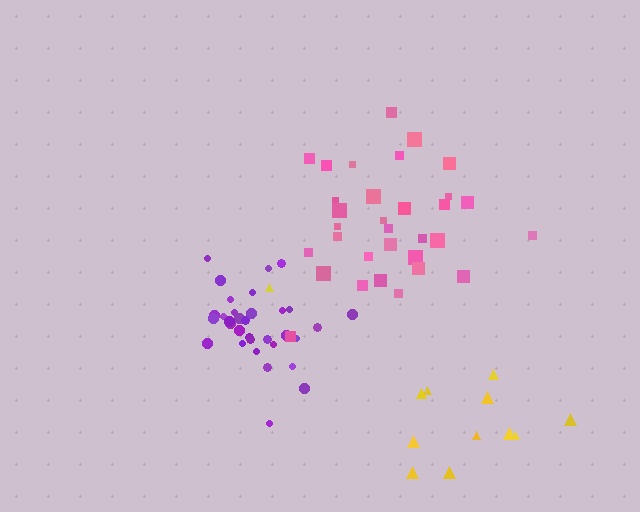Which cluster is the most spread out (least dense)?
Yellow.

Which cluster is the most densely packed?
Purple.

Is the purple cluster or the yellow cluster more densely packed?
Purple.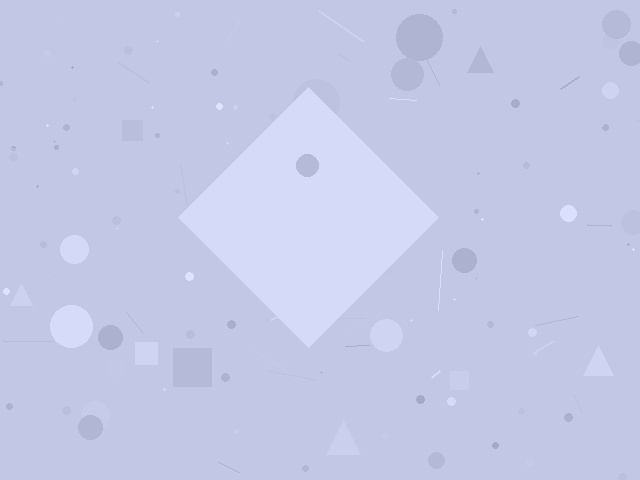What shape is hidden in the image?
A diamond is hidden in the image.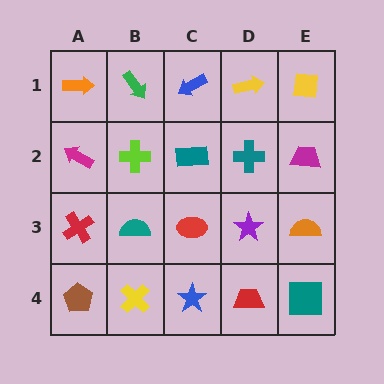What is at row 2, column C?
A teal rectangle.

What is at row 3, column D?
A purple star.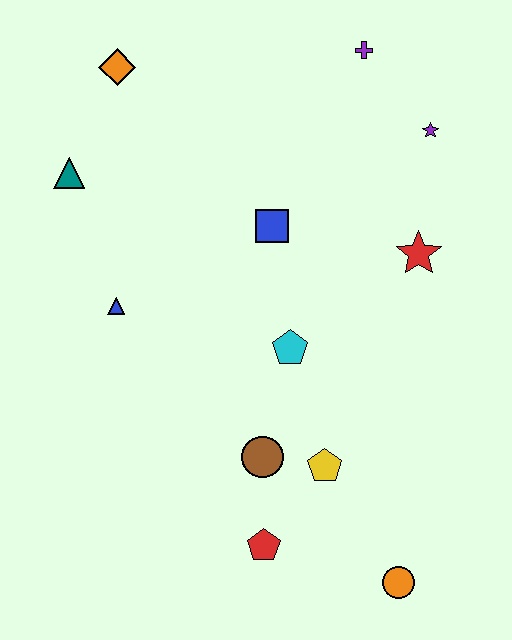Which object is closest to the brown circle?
The yellow pentagon is closest to the brown circle.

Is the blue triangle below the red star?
Yes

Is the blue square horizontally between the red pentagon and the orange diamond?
No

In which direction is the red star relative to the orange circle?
The red star is above the orange circle.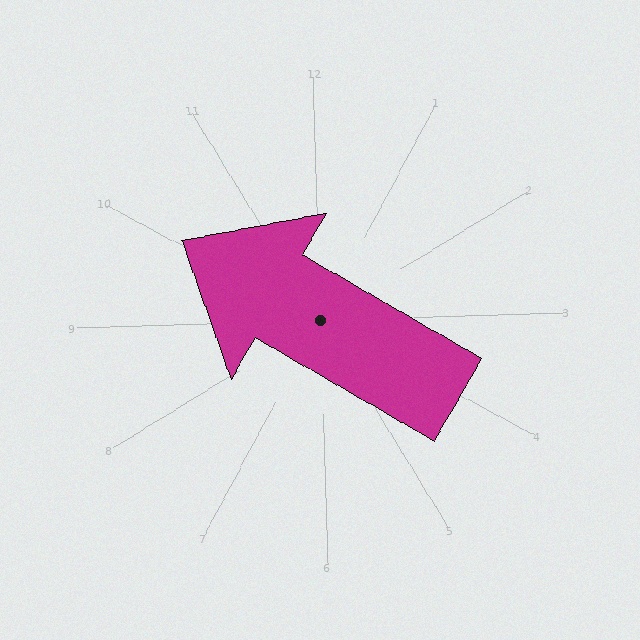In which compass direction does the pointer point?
Northwest.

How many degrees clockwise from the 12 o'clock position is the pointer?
Approximately 302 degrees.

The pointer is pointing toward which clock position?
Roughly 10 o'clock.